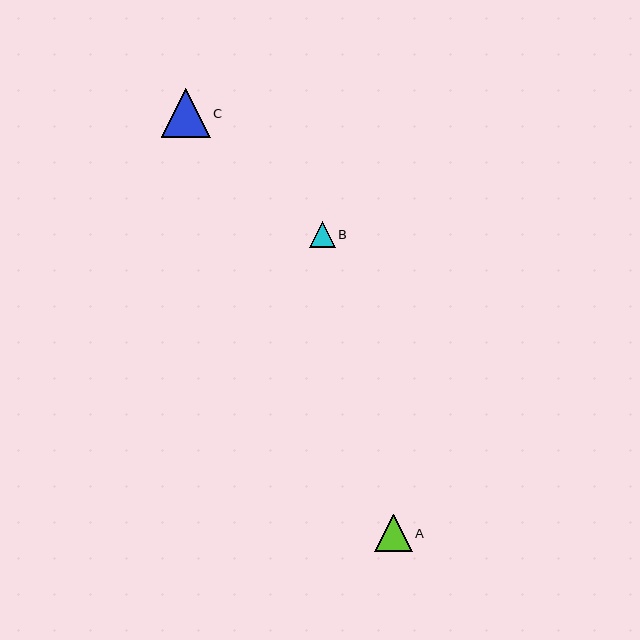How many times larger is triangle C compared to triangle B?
Triangle C is approximately 1.9 times the size of triangle B.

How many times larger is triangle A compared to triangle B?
Triangle A is approximately 1.5 times the size of triangle B.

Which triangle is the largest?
Triangle C is the largest with a size of approximately 49 pixels.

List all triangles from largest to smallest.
From largest to smallest: C, A, B.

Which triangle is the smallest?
Triangle B is the smallest with a size of approximately 26 pixels.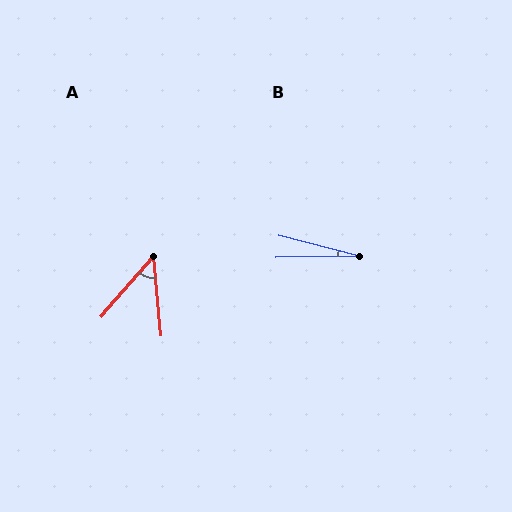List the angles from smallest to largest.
B (16°), A (47°).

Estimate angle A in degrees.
Approximately 47 degrees.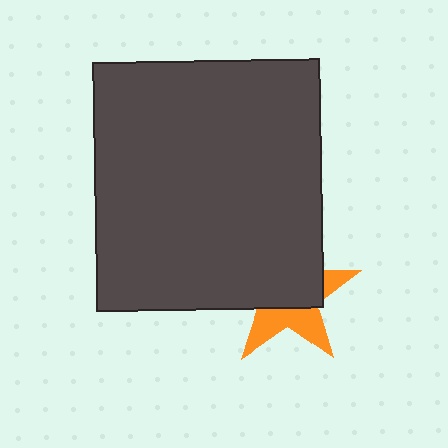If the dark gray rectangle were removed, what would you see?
You would see the complete orange star.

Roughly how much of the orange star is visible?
A small part of it is visible (roughly 41%).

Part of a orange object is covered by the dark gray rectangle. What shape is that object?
It is a star.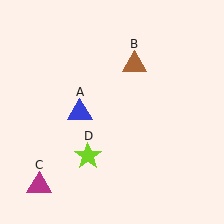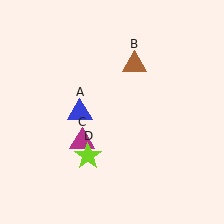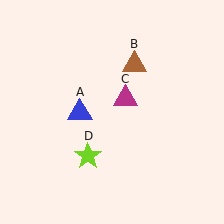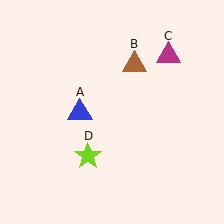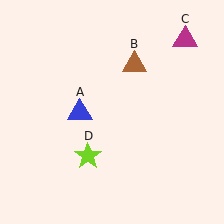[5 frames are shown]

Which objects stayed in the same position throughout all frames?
Blue triangle (object A) and brown triangle (object B) and lime star (object D) remained stationary.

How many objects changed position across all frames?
1 object changed position: magenta triangle (object C).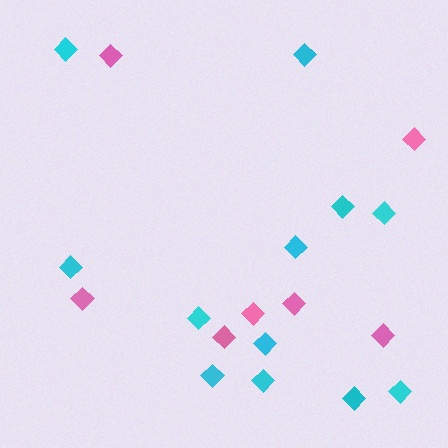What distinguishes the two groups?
There are 2 groups: one group of pink diamonds (7) and one group of cyan diamonds (12).